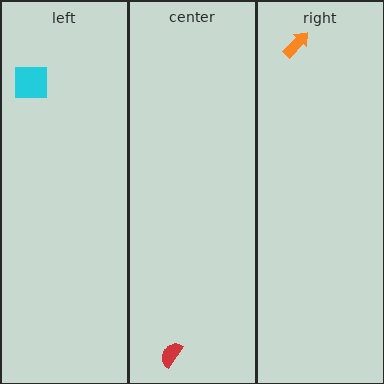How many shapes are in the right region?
1.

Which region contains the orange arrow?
The right region.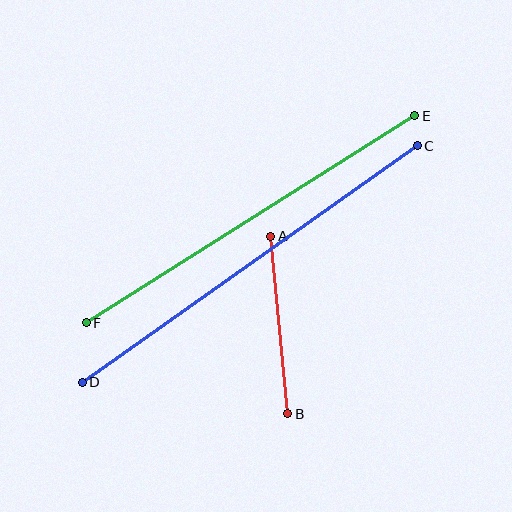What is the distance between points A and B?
The distance is approximately 178 pixels.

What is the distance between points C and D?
The distance is approximately 410 pixels.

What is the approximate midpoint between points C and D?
The midpoint is at approximately (250, 264) pixels.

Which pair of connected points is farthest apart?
Points C and D are farthest apart.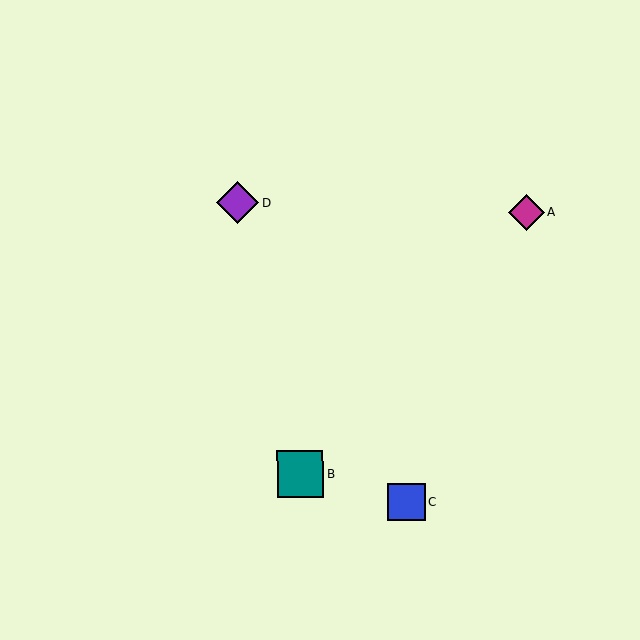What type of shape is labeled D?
Shape D is a purple diamond.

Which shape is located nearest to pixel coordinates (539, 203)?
The magenta diamond (labeled A) at (526, 212) is nearest to that location.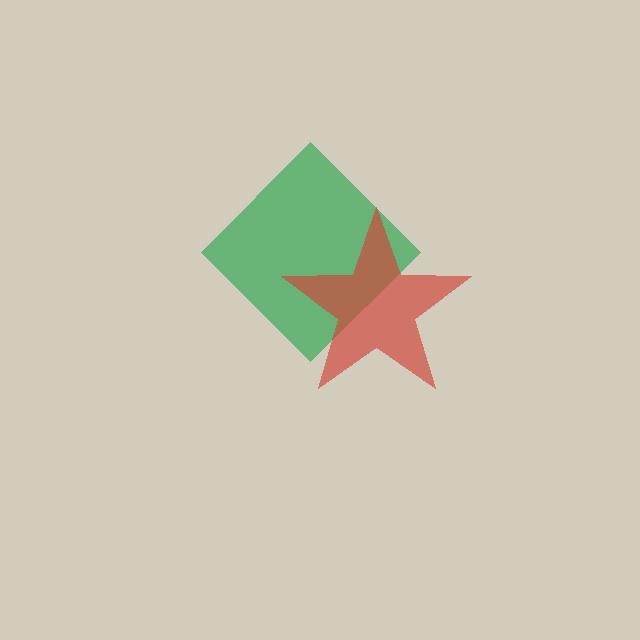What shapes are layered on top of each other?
The layered shapes are: a green diamond, a red star.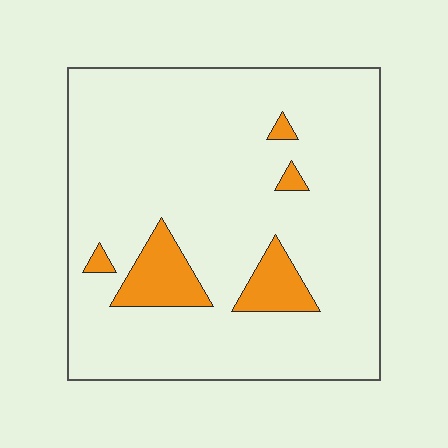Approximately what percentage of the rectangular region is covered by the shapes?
Approximately 10%.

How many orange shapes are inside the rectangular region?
5.